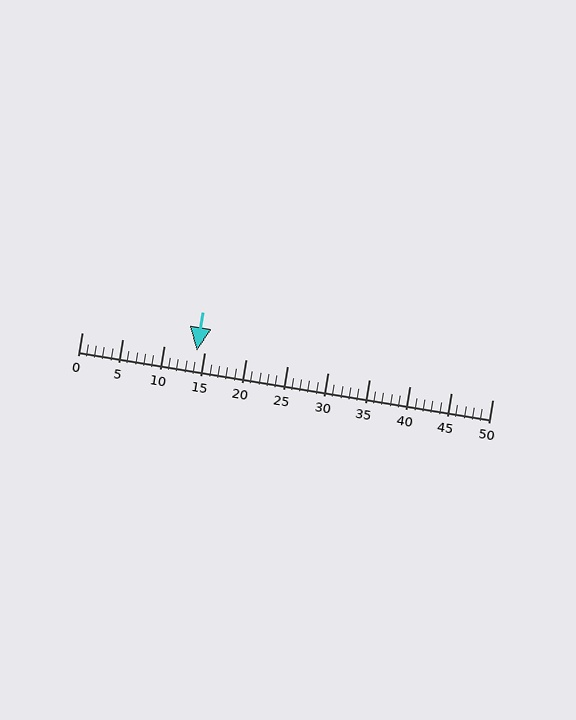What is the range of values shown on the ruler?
The ruler shows values from 0 to 50.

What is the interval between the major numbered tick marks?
The major tick marks are spaced 5 units apart.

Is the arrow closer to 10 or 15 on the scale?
The arrow is closer to 15.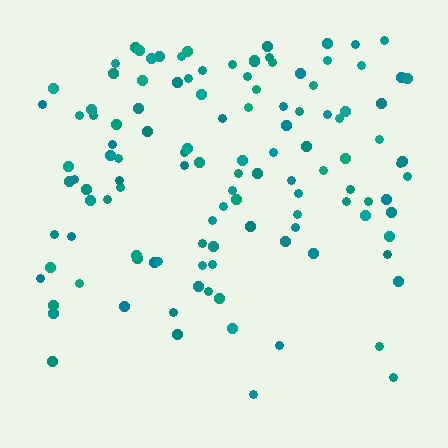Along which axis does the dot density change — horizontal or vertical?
Vertical.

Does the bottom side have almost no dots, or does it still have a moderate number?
Still a moderate number, just noticeably fewer than the top.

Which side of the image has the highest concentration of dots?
The top.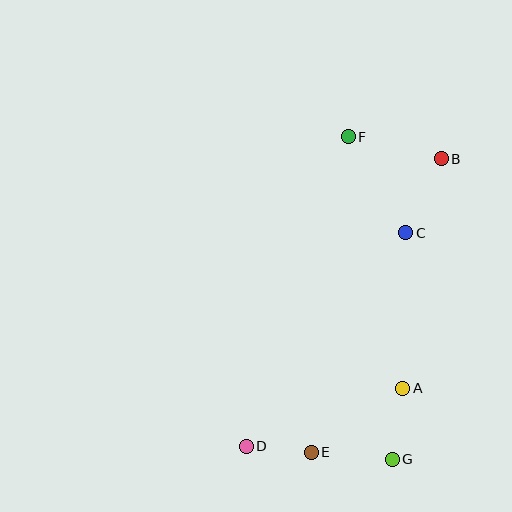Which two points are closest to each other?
Points D and E are closest to each other.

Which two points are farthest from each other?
Points B and D are farthest from each other.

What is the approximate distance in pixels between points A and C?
The distance between A and C is approximately 155 pixels.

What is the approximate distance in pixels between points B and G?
The distance between B and G is approximately 304 pixels.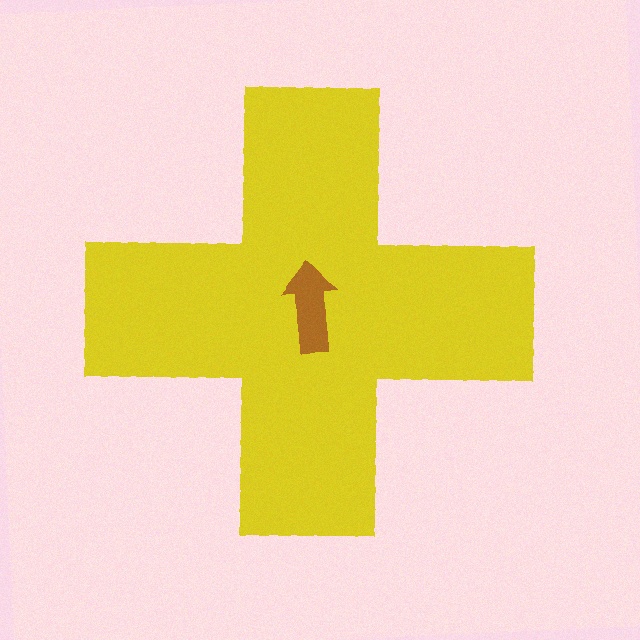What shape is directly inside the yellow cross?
The brown arrow.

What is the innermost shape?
The brown arrow.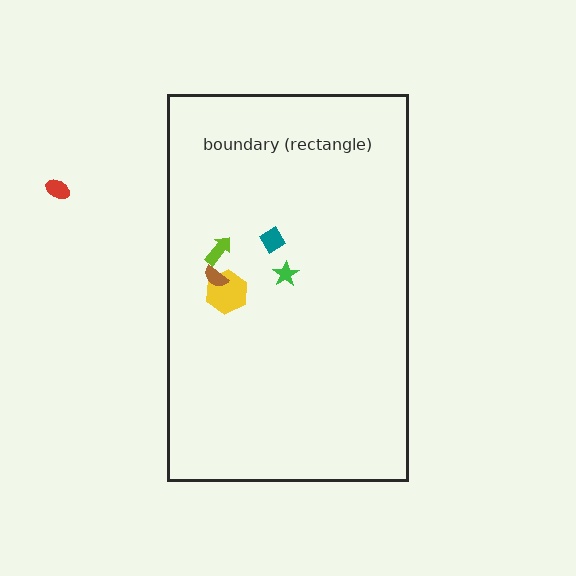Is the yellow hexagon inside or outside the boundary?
Inside.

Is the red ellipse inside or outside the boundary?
Outside.